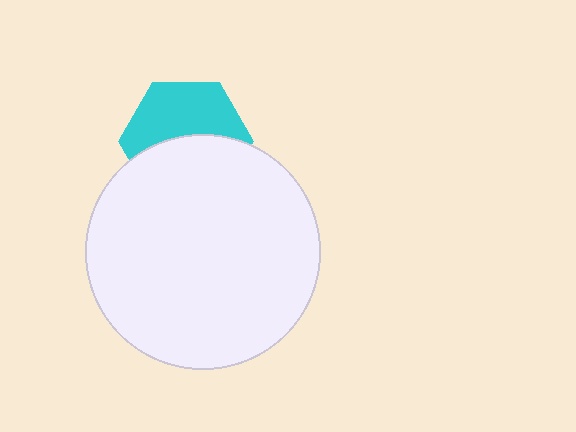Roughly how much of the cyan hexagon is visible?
About half of it is visible (roughly 50%).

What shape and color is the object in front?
The object in front is a white circle.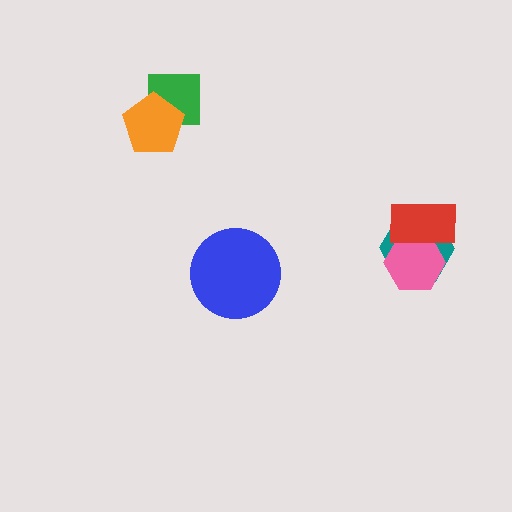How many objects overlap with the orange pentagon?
1 object overlaps with the orange pentagon.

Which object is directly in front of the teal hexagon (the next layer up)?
The pink hexagon is directly in front of the teal hexagon.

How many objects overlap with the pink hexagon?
2 objects overlap with the pink hexagon.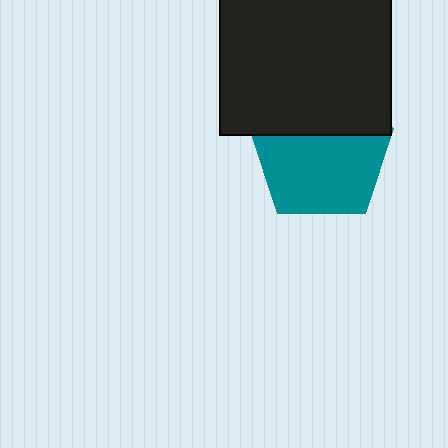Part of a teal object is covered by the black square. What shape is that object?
It is a pentagon.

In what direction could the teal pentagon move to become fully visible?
The teal pentagon could move down. That would shift it out from behind the black square entirely.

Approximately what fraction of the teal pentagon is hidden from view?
Roughly 35% of the teal pentagon is hidden behind the black square.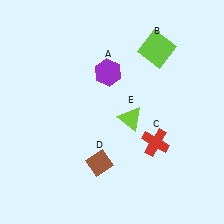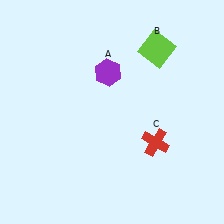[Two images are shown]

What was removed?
The brown diamond (D), the lime triangle (E) were removed in Image 2.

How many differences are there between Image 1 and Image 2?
There are 2 differences between the two images.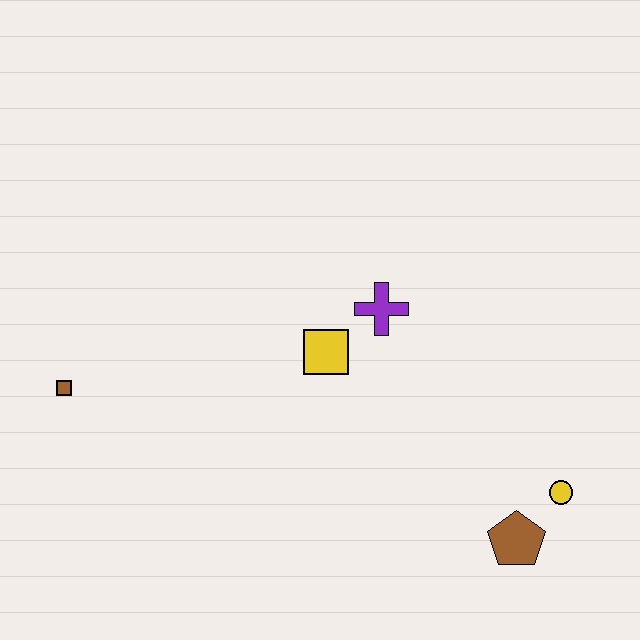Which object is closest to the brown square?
The yellow square is closest to the brown square.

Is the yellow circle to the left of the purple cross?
No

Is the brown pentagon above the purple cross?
No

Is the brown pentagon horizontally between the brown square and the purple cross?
No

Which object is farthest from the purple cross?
The brown square is farthest from the purple cross.